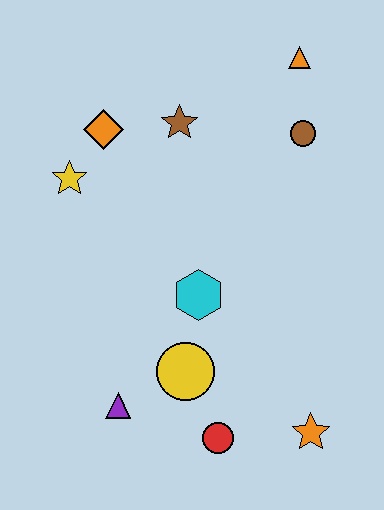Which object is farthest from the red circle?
The orange triangle is farthest from the red circle.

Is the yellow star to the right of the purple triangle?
No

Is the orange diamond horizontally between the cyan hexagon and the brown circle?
No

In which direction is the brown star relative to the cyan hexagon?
The brown star is above the cyan hexagon.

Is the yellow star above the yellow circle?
Yes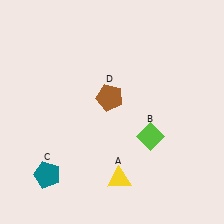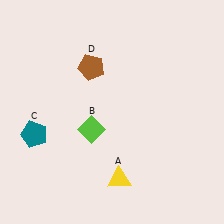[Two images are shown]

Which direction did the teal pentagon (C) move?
The teal pentagon (C) moved up.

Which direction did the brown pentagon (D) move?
The brown pentagon (D) moved up.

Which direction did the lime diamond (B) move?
The lime diamond (B) moved left.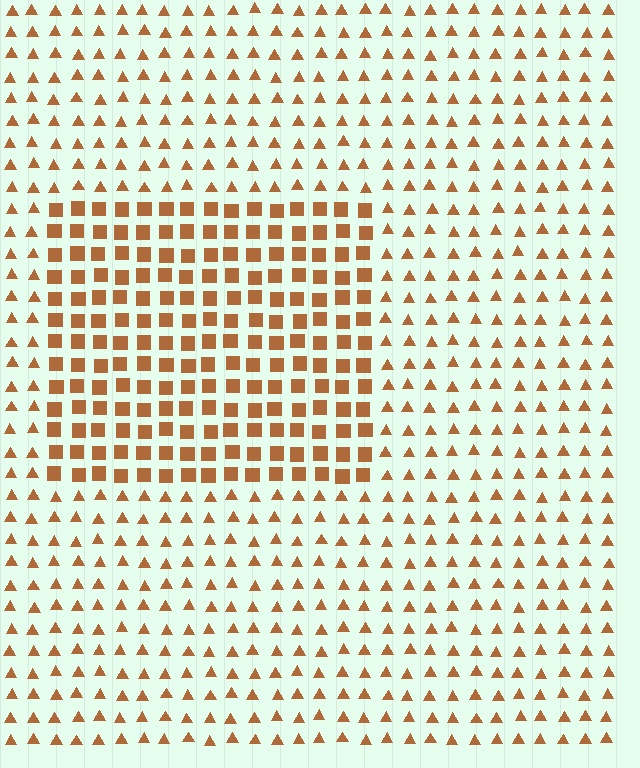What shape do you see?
I see a rectangle.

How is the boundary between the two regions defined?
The boundary is defined by a change in element shape: squares inside vs. triangles outside. All elements share the same color and spacing.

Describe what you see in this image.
The image is filled with small brown elements arranged in a uniform grid. A rectangle-shaped region contains squares, while the surrounding area contains triangles. The boundary is defined purely by the change in element shape.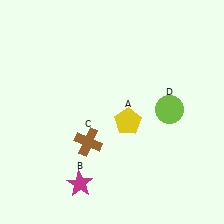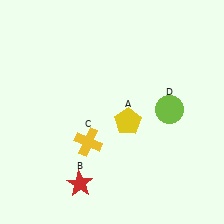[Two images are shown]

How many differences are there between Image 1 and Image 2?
There are 2 differences between the two images.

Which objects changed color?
B changed from magenta to red. C changed from brown to yellow.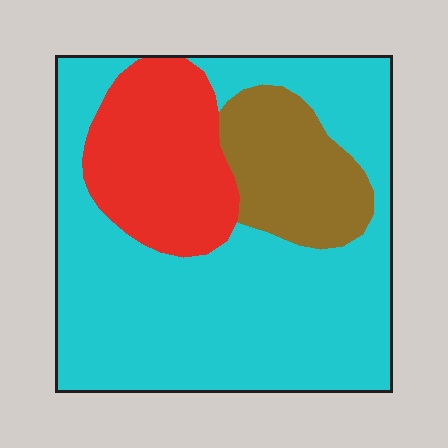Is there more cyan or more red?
Cyan.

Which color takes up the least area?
Brown, at roughly 15%.